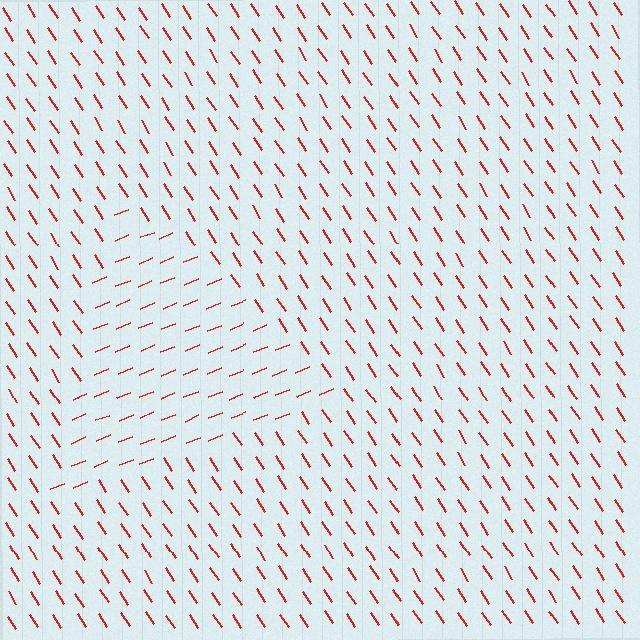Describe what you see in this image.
The image is filled with small red line segments. A triangle region in the image has lines oriented differently from the surrounding lines, creating a visible texture boundary.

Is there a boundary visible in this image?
Yes, there is a texture boundary formed by a change in line orientation.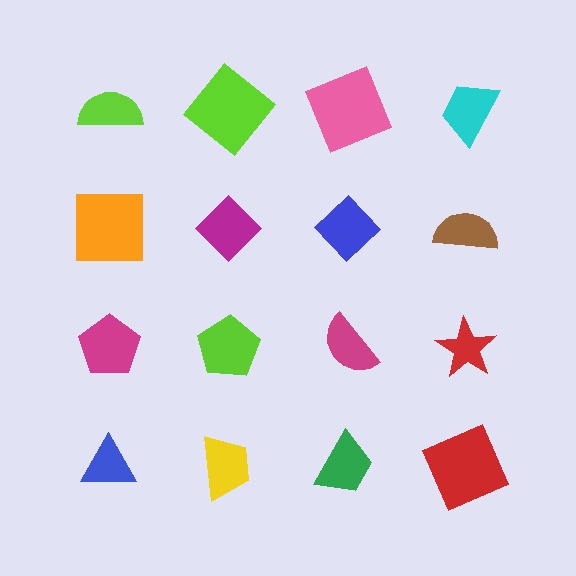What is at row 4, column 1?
A blue triangle.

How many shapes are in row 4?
4 shapes.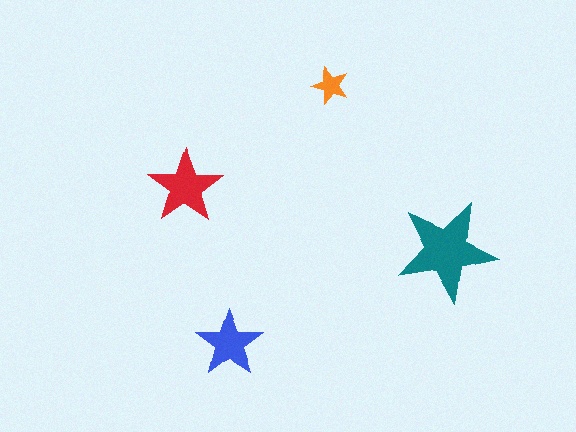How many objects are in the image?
There are 4 objects in the image.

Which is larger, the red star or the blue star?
The red one.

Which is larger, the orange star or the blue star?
The blue one.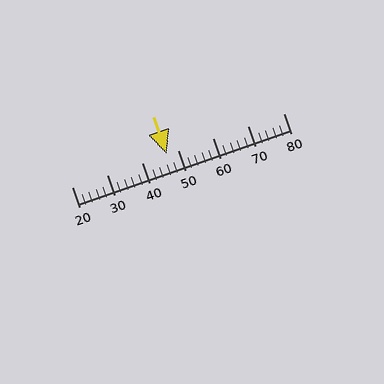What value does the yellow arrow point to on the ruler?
The yellow arrow points to approximately 47.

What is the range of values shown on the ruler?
The ruler shows values from 20 to 80.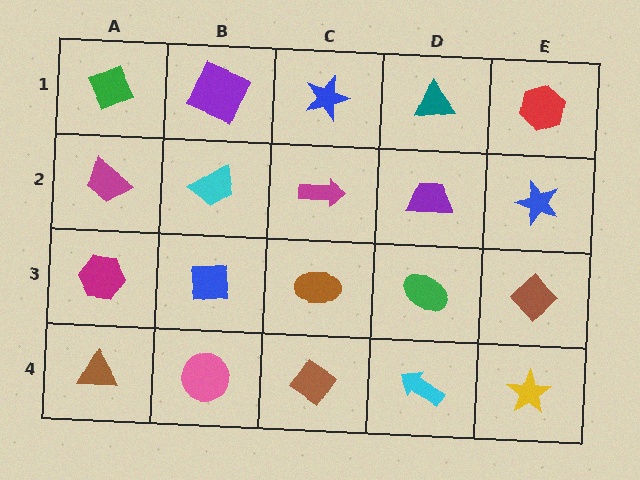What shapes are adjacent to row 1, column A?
A magenta trapezoid (row 2, column A), a purple square (row 1, column B).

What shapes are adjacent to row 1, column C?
A magenta arrow (row 2, column C), a purple square (row 1, column B), a teal triangle (row 1, column D).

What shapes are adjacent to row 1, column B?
A cyan trapezoid (row 2, column B), a green diamond (row 1, column A), a blue star (row 1, column C).